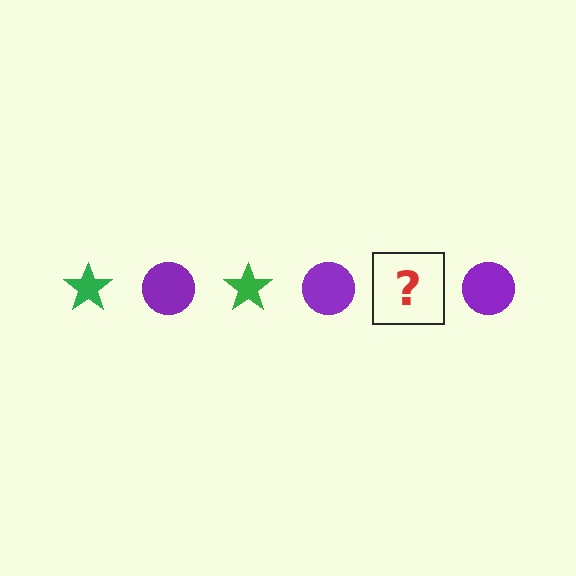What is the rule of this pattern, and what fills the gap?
The rule is that the pattern alternates between green star and purple circle. The gap should be filled with a green star.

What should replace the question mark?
The question mark should be replaced with a green star.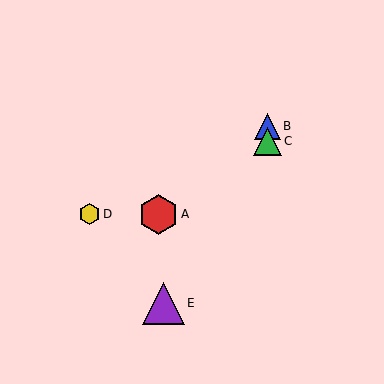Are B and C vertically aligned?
Yes, both are at x≈267.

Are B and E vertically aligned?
No, B is at x≈267 and E is at x≈163.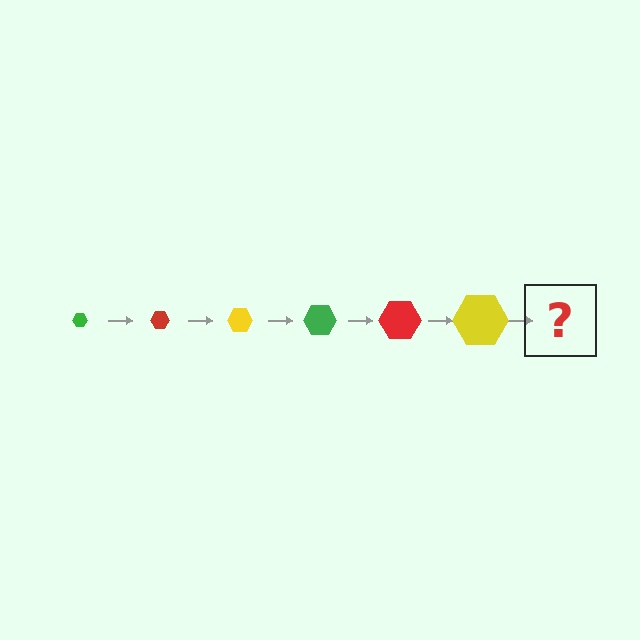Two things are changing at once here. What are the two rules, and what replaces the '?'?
The two rules are that the hexagon grows larger each step and the color cycles through green, red, and yellow. The '?' should be a green hexagon, larger than the previous one.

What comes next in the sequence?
The next element should be a green hexagon, larger than the previous one.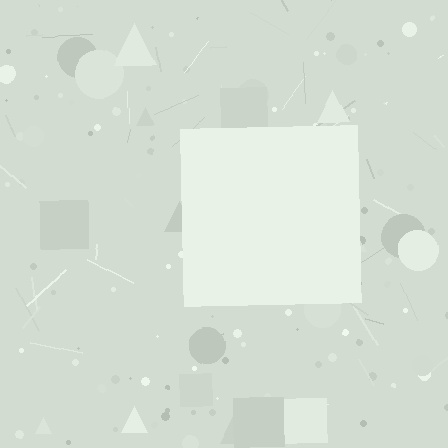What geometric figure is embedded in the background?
A square is embedded in the background.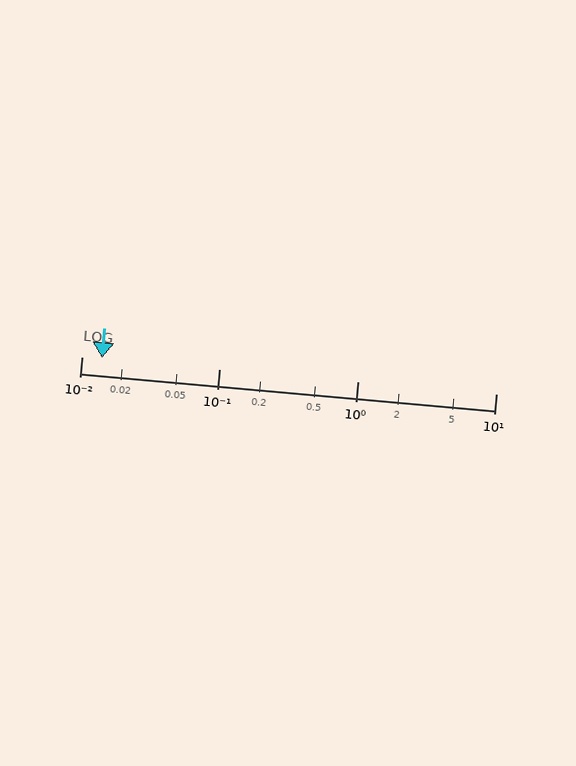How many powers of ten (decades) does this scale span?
The scale spans 3 decades, from 0.01 to 10.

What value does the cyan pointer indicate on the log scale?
The pointer indicates approximately 0.014.